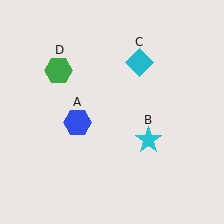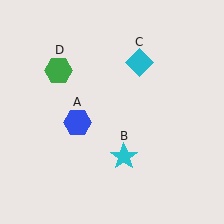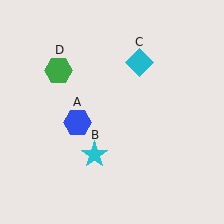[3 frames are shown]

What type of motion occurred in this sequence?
The cyan star (object B) rotated clockwise around the center of the scene.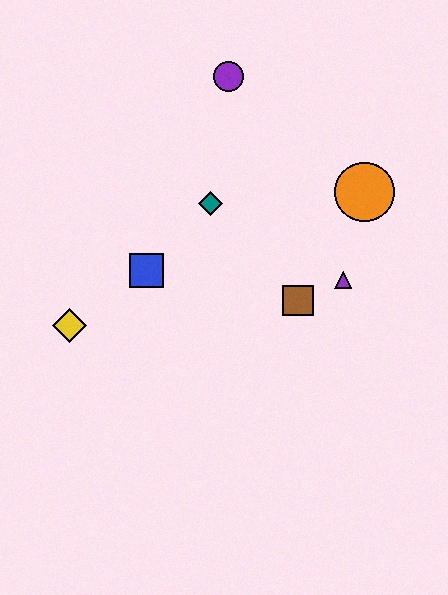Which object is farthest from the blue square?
The orange circle is farthest from the blue square.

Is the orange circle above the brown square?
Yes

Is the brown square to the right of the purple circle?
Yes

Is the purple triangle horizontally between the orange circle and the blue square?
Yes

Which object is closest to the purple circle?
The teal diamond is closest to the purple circle.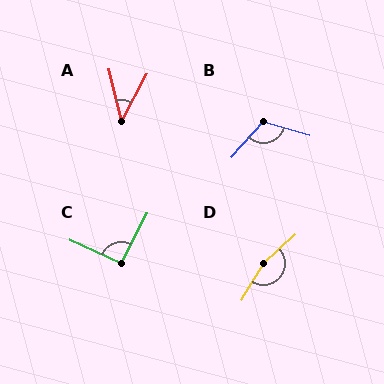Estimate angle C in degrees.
Approximately 92 degrees.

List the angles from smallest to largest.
A (42°), C (92°), B (115°), D (163°).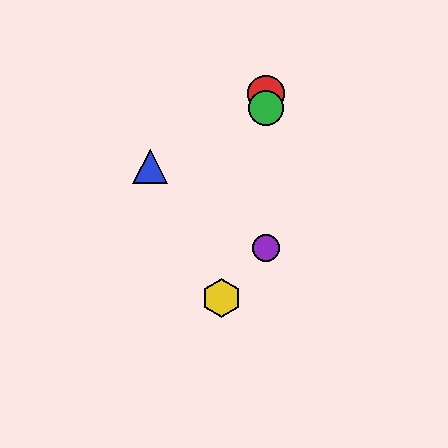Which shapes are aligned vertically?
The red circle, the green circle, the purple circle are aligned vertically.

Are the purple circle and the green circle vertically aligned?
Yes, both are at x≈266.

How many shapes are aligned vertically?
3 shapes (the red circle, the green circle, the purple circle) are aligned vertically.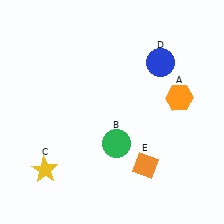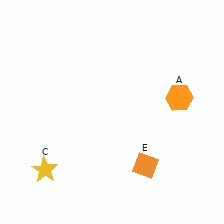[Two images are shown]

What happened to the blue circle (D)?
The blue circle (D) was removed in Image 2. It was in the top-right area of Image 1.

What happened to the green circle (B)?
The green circle (B) was removed in Image 2. It was in the bottom-right area of Image 1.